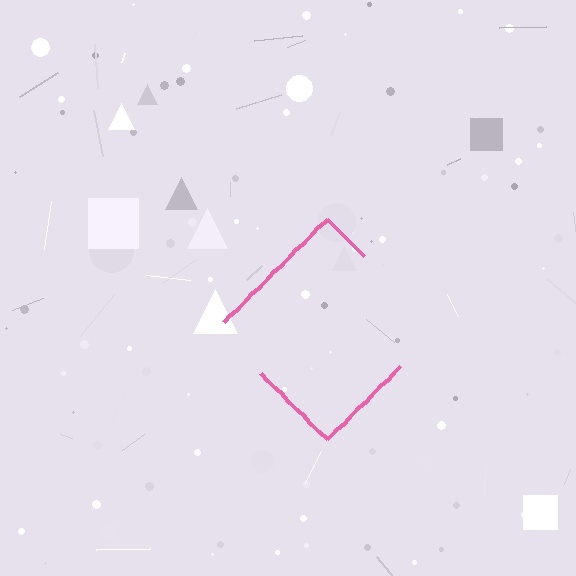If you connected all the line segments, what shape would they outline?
They would outline a diamond.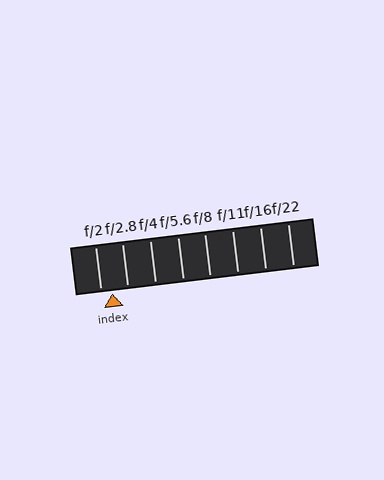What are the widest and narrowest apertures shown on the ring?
The widest aperture shown is f/2 and the narrowest is f/22.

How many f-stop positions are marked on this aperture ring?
There are 8 f-stop positions marked.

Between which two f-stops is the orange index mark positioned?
The index mark is between f/2 and f/2.8.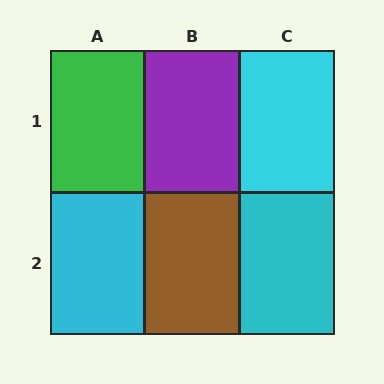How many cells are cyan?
3 cells are cyan.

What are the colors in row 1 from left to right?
Green, purple, cyan.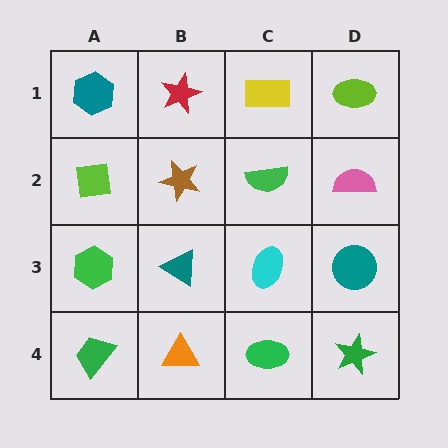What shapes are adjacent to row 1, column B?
A brown star (row 2, column B), a teal hexagon (row 1, column A), a yellow rectangle (row 1, column C).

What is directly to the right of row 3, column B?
A cyan ellipse.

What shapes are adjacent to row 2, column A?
A teal hexagon (row 1, column A), a green hexagon (row 3, column A), a brown star (row 2, column B).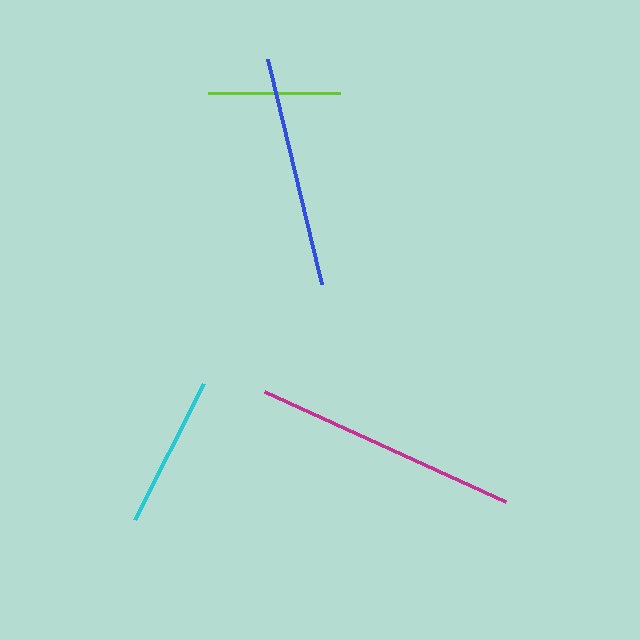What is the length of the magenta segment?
The magenta segment is approximately 265 pixels long.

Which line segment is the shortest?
The lime line is the shortest at approximately 132 pixels.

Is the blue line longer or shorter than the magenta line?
The magenta line is longer than the blue line.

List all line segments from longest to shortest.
From longest to shortest: magenta, blue, cyan, lime.